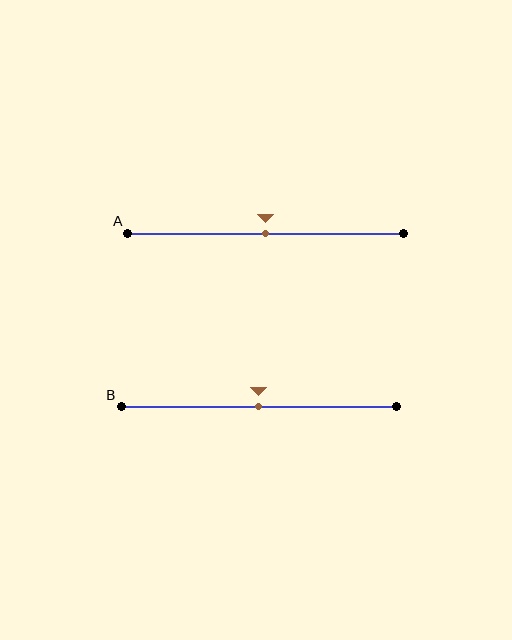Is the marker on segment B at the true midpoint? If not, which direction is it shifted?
Yes, the marker on segment B is at the true midpoint.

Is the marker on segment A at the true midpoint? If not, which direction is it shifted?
Yes, the marker on segment A is at the true midpoint.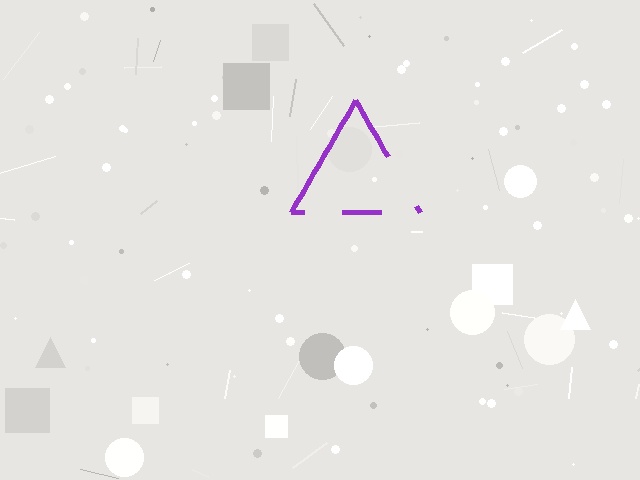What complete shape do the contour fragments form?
The contour fragments form a triangle.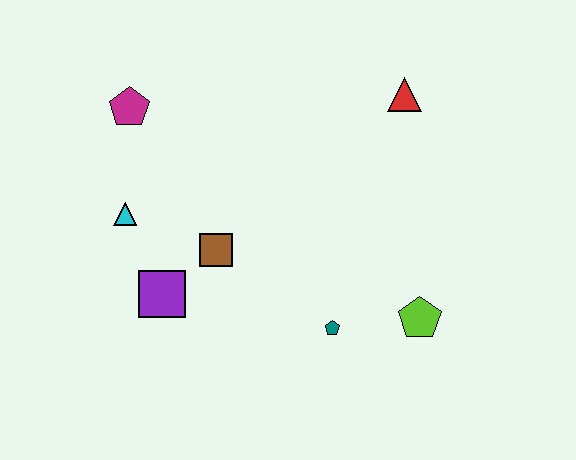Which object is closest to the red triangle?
The lime pentagon is closest to the red triangle.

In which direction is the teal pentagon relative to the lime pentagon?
The teal pentagon is to the left of the lime pentagon.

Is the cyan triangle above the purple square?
Yes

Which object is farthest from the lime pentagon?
The magenta pentagon is farthest from the lime pentagon.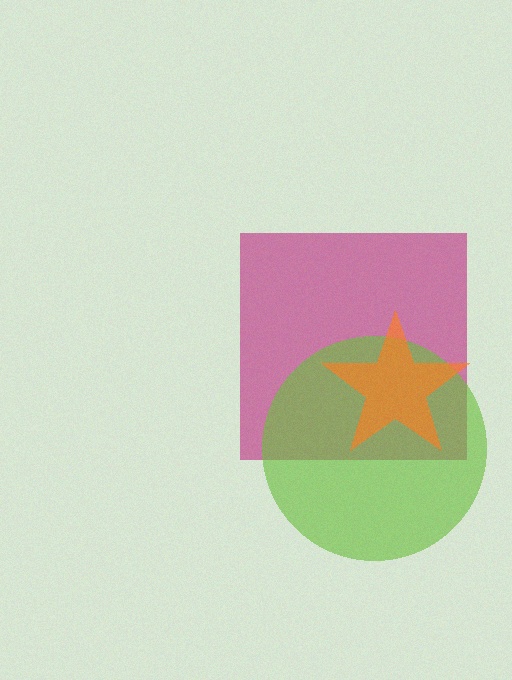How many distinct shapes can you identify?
There are 3 distinct shapes: a magenta square, a lime circle, an orange star.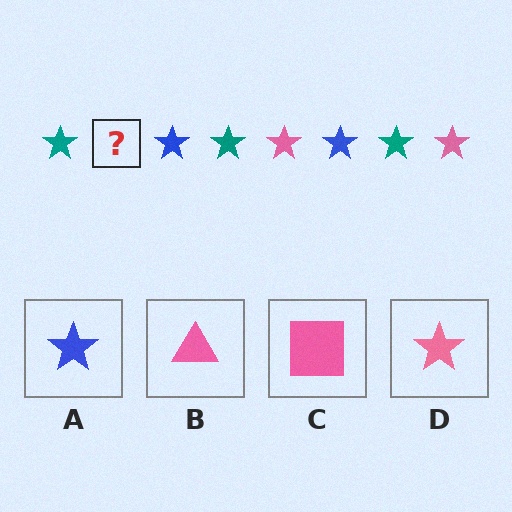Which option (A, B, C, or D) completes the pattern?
D.